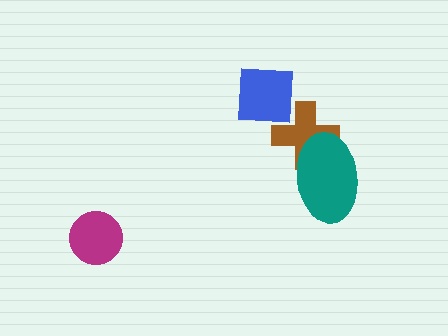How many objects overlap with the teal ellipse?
1 object overlaps with the teal ellipse.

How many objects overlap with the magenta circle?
0 objects overlap with the magenta circle.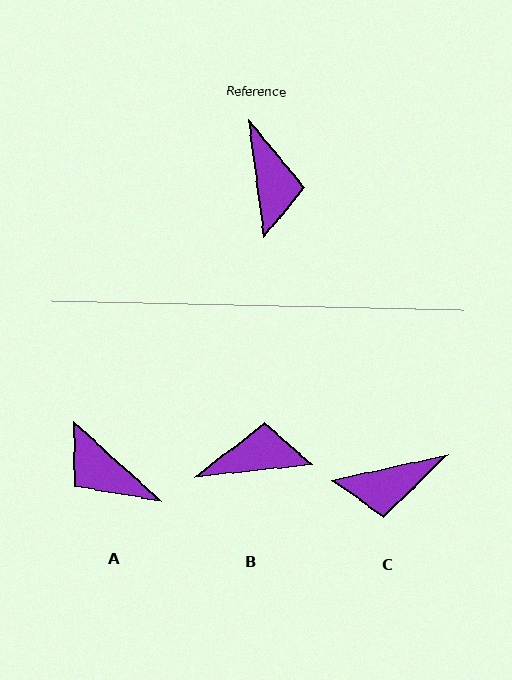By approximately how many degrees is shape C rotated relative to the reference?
Approximately 85 degrees clockwise.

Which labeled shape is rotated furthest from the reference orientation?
A, about 140 degrees away.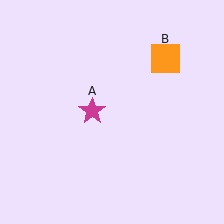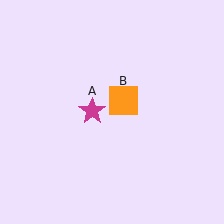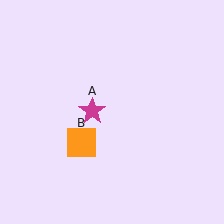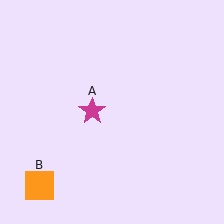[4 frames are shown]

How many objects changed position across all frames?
1 object changed position: orange square (object B).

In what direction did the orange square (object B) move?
The orange square (object B) moved down and to the left.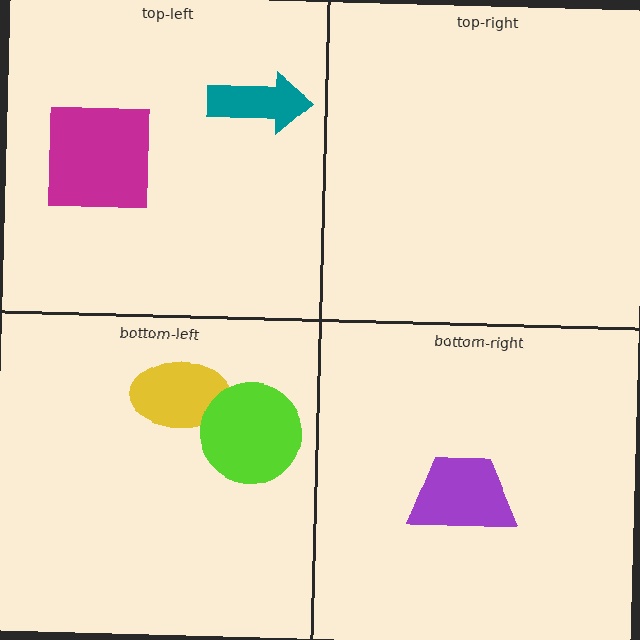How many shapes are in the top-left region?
2.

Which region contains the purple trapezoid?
The bottom-right region.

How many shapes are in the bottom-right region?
1.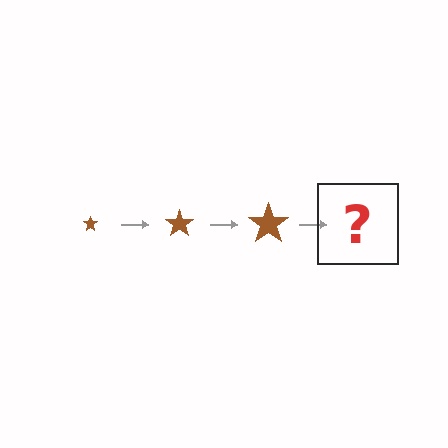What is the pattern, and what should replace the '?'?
The pattern is that the star gets progressively larger each step. The '?' should be a brown star, larger than the previous one.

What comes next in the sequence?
The next element should be a brown star, larger than the previous one.